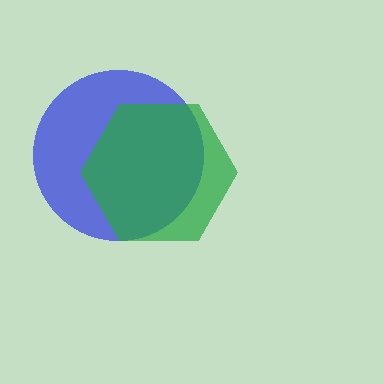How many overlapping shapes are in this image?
There are 2 overlapping shapes in the image.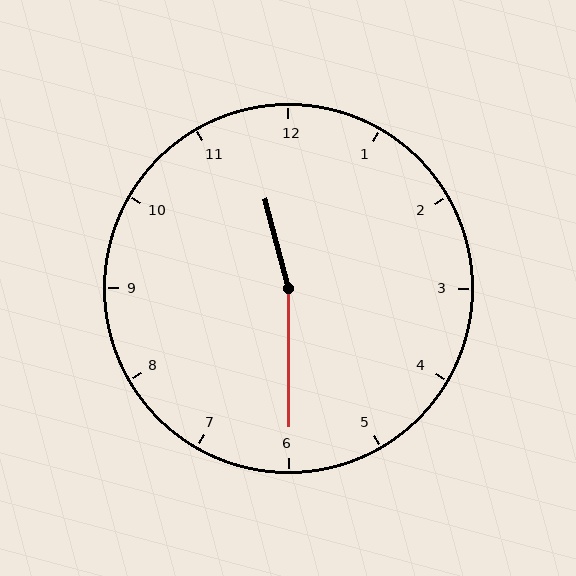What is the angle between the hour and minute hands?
Approximately 165 degrees.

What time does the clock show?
11:30.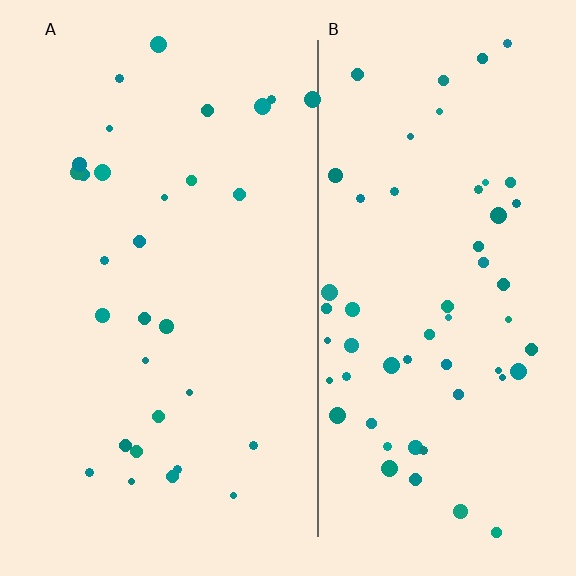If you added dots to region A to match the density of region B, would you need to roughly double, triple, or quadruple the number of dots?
Approximately double.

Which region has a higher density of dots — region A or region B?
B (the right).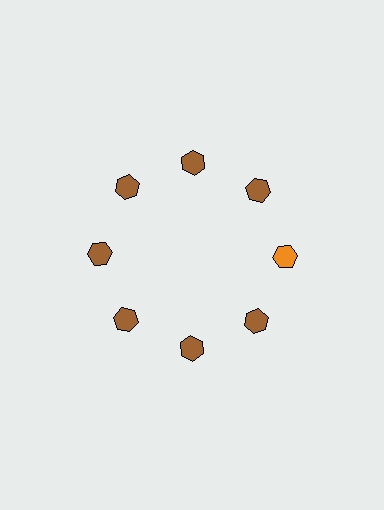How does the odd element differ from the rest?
It has a different color: orange instead of brown.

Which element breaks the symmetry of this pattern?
The orange hexagon at roughly the 3 o'clock position breaks the symmetry. All other shapes are brown hexagons.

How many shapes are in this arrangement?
There are 8 shapes arranged in a ring pattern.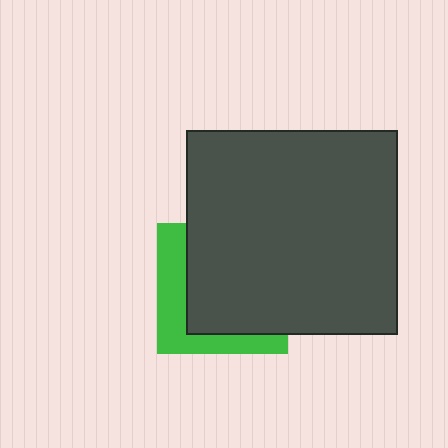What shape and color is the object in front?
The object in front is a dark gray rectangle.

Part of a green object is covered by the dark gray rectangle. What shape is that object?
It is a square.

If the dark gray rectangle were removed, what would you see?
You would see the complete green square.